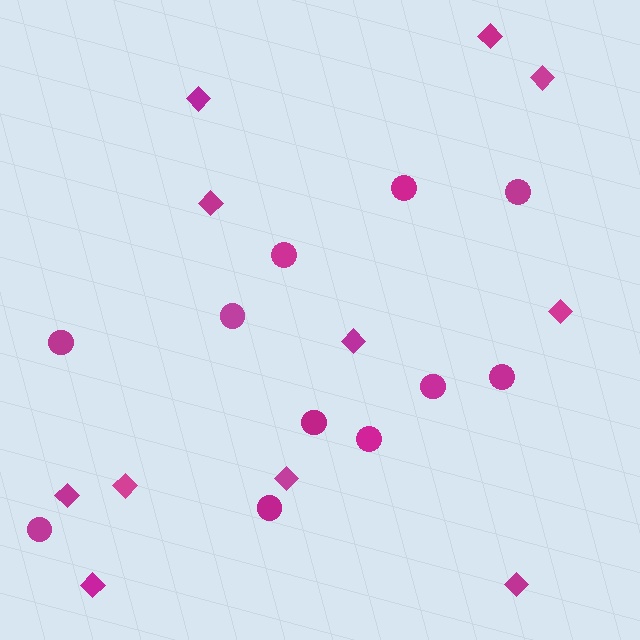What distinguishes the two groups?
There are 2 groups: one group of diamonds (11) and one group of circles (11).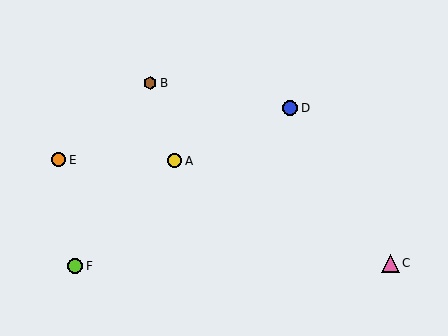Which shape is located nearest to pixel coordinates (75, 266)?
The lime circle (labeled F) at (75, 266) is nearest to that location.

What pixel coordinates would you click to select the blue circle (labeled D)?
Click at (290, 108) to select the blue circle D.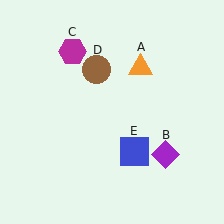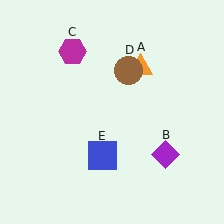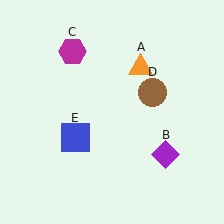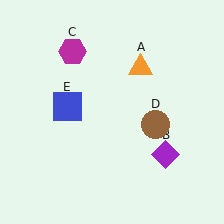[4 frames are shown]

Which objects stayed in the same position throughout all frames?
Orange triangle (object A) and purple diamond (object B) and magenta hexagon (object C) remained stationary.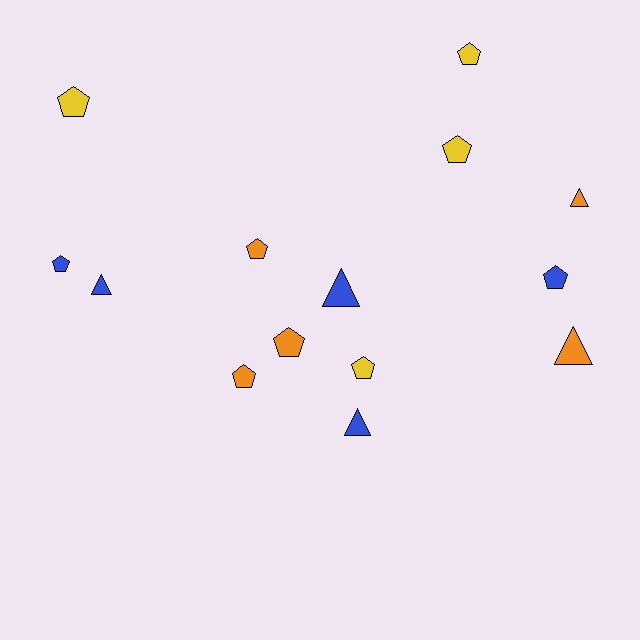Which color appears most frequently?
Orange, with 5 objects.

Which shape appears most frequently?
Pentagon, with 9 objects.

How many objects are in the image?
There are 14 objects.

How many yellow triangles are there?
There are no yellow triangles.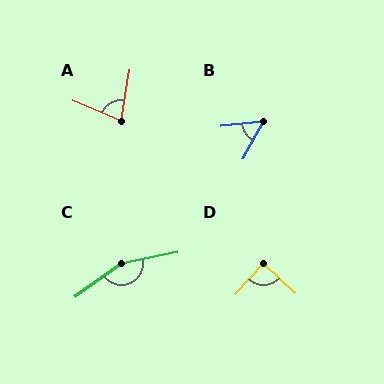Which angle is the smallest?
B, at approximately 55 degrees.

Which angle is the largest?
C, at approximately 155 degrees.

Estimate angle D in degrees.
Approximately 90 degrees.